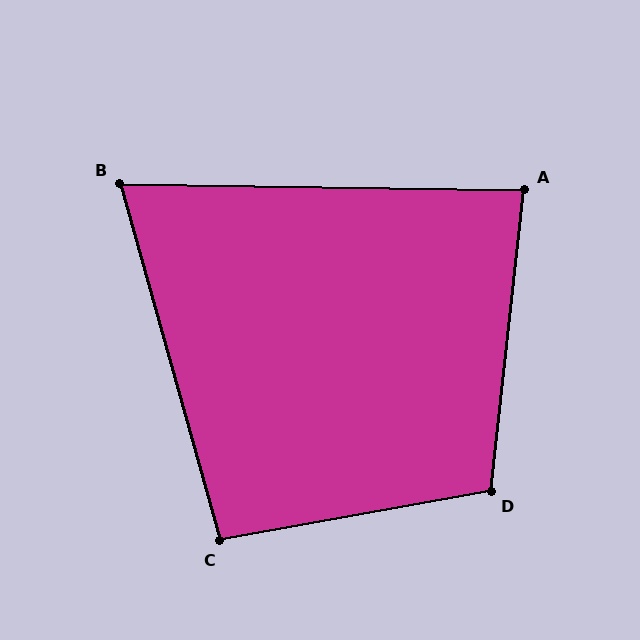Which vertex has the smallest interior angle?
B, at approximately 74 degrees.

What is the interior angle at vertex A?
Approximately 85 degrees (acute).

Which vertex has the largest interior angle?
D, at approximately 106 degrees.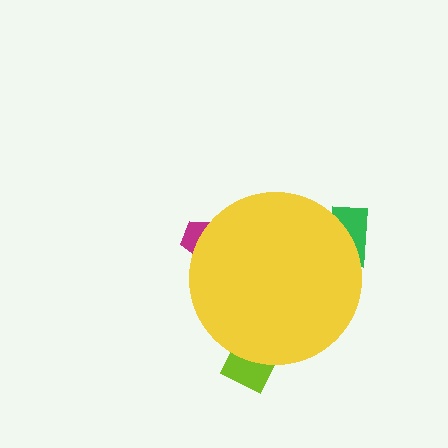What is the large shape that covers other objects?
A yellow circle.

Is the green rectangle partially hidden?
Yes, the green rectangle is partially hidden behind the yellow circle.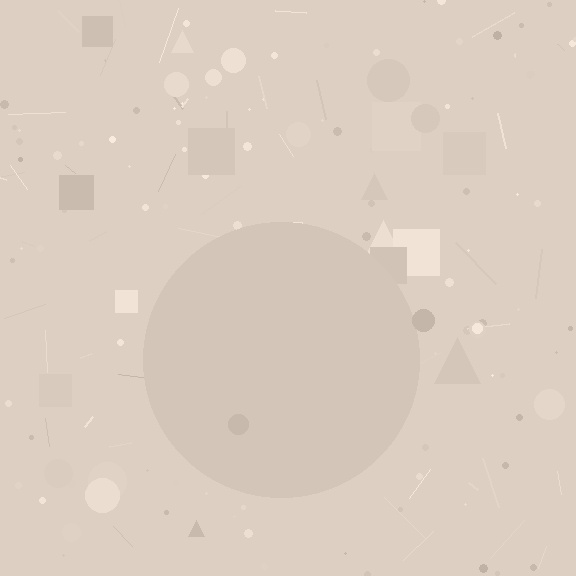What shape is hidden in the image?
A circle is hidden in the image.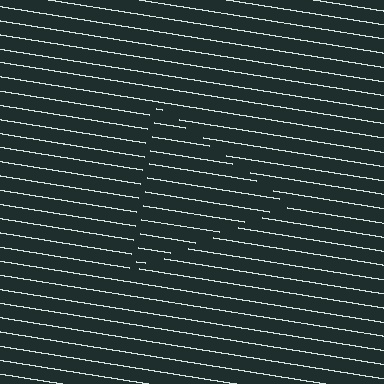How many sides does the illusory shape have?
3 sides — the line-ends trace a triangle.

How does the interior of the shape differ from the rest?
The interior of the shape contains the same grating, shifted by half a period — the contour is defined by the phase discontinuity where line-ends from the inner and outer gratings abut.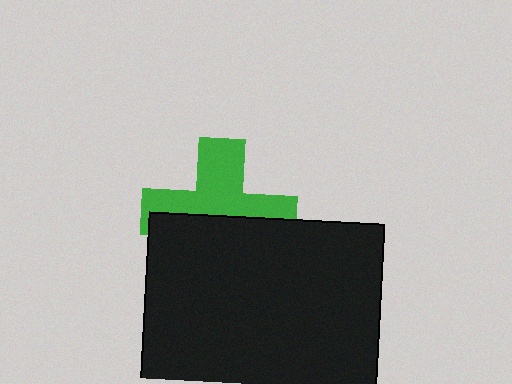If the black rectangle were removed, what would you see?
You would see the complete green cross.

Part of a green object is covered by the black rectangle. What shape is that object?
It is a cross.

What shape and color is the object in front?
The object in front is a black rectangle.